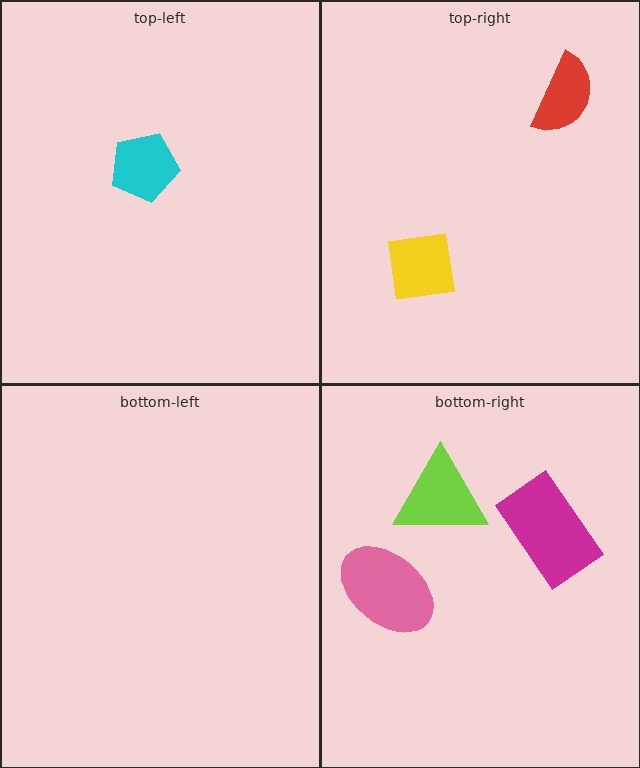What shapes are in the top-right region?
The yellow square, the red semicircle.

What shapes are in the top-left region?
The cyan pentagon.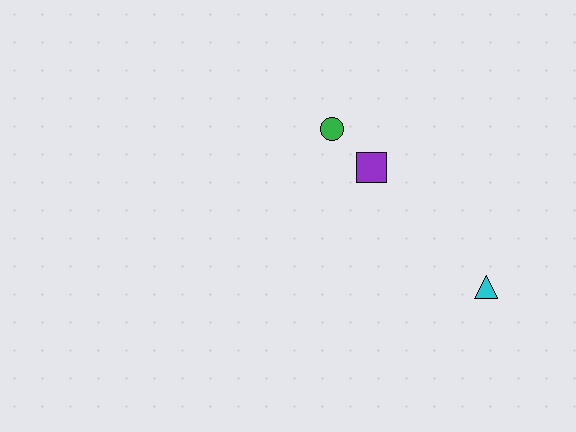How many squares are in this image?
There is 1 square.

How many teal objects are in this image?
There are no teal objects.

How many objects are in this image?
There are 3 objects.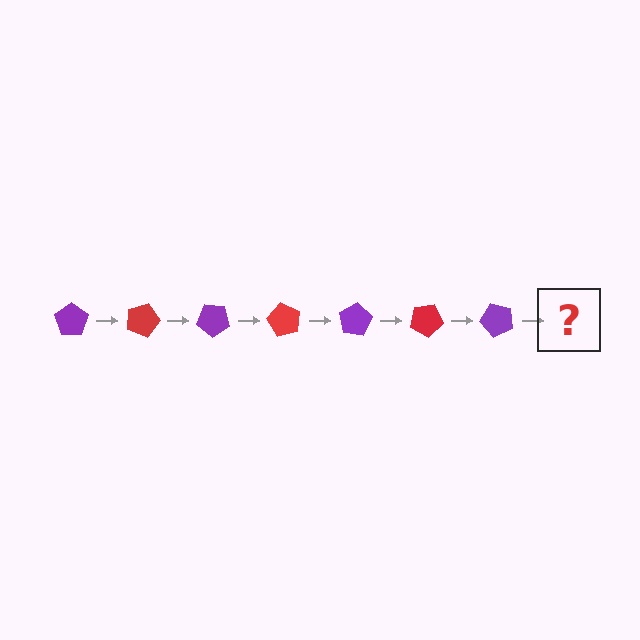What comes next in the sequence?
The next element should be a red pentagon, rotated 140 degrees from the start.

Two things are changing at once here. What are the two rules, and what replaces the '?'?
The two rules are that it rotates 20 degrees each step and the color cycles through purple and red. The '?' should be a red pentagon, rotated 140 degrees from the start.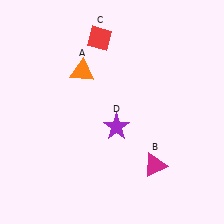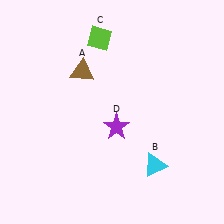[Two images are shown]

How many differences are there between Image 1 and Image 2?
There are 3 differences between the two images.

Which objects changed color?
A changed from orange to brown. B changed from magenta to cyan. C changed from red to lime.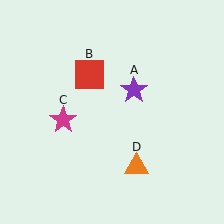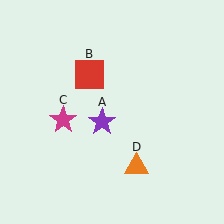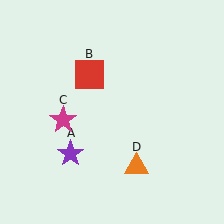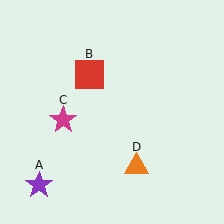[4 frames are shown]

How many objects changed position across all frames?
1 object changed position: purple star (object A).